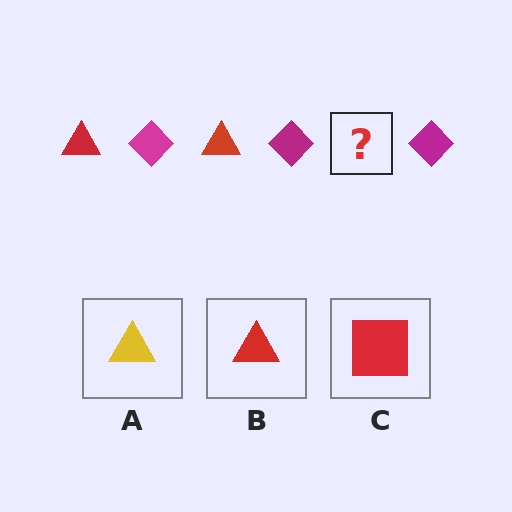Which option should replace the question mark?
Option B.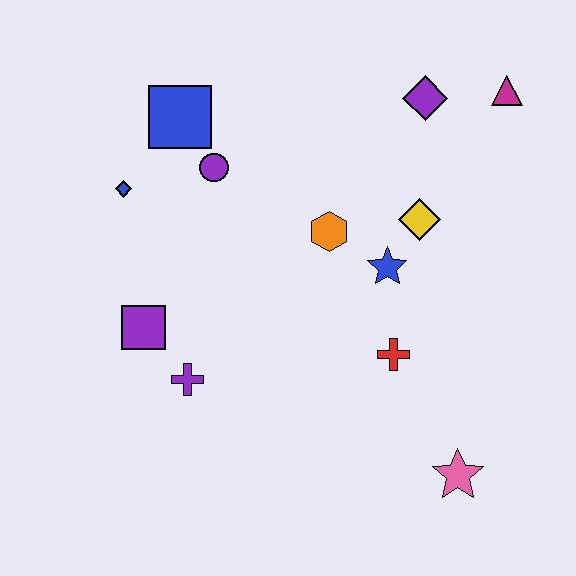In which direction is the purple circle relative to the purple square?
The purple circle is above the purple square.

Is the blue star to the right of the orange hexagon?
Yes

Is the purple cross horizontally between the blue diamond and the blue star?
Yes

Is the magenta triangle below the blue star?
No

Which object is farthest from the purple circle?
The pink star is farthest from the purple circle.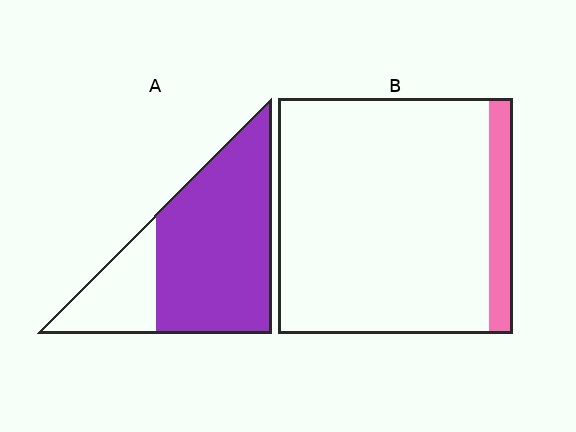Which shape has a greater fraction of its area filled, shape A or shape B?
Shape A.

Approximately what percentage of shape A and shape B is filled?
A is approximately 75% and B is approximately 10%.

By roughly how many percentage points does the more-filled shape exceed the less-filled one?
By roughly 65 percentage points (A over B).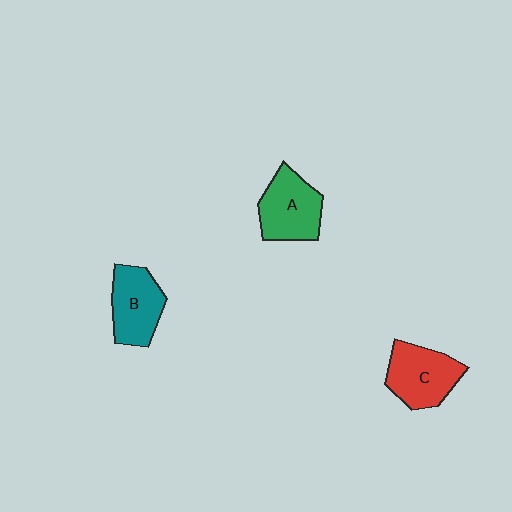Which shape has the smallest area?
Shape B (teal).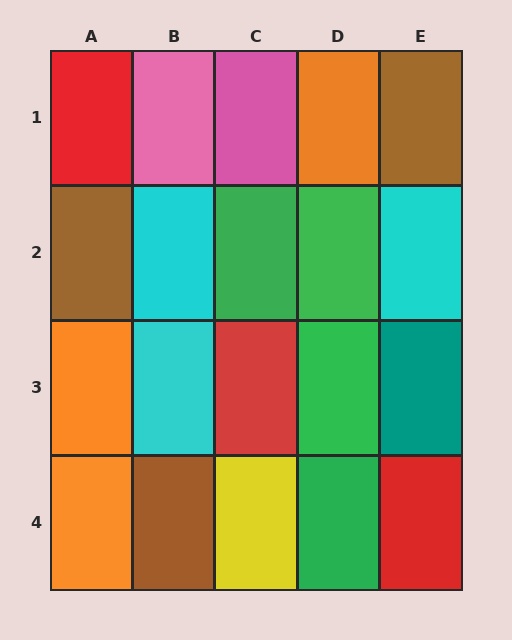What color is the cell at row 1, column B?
Pink.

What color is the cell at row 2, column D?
Green.